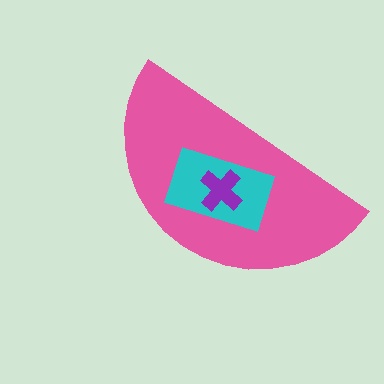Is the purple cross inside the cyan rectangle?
Yes.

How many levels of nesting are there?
3.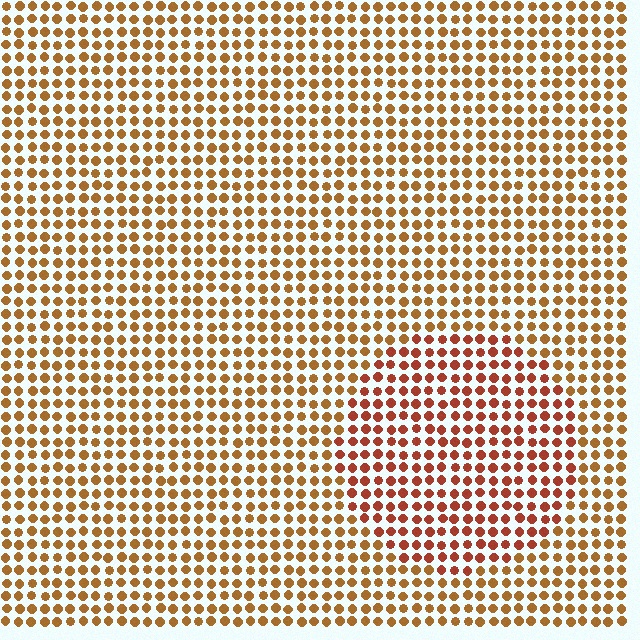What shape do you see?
I see a circle.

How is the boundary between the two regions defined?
The boundary is defined purely by a slight shift in hue (about 24 degrees). Spacing, size, and orientation are identical on both sides.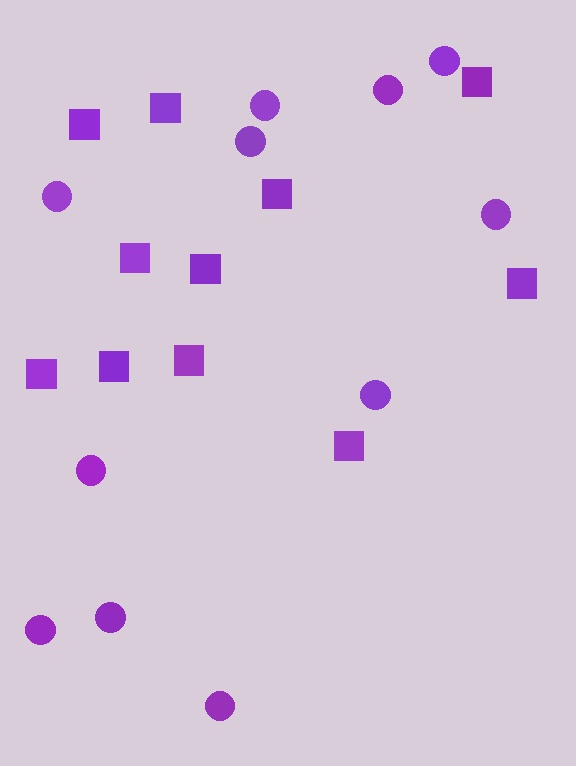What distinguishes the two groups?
There are 2 groups: one group of squares (11) and one group of circles (11).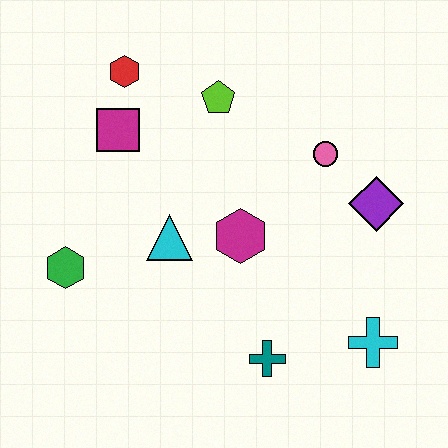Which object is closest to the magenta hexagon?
The cyan triangle is closest to the magenta hexagon.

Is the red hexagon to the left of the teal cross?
Yes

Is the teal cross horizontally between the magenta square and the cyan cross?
Yes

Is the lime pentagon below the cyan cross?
No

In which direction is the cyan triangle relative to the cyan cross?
The cyan triangle is to the left of the cyan cross.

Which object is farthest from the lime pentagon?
The cyan cross is farthest from the lime pentagon.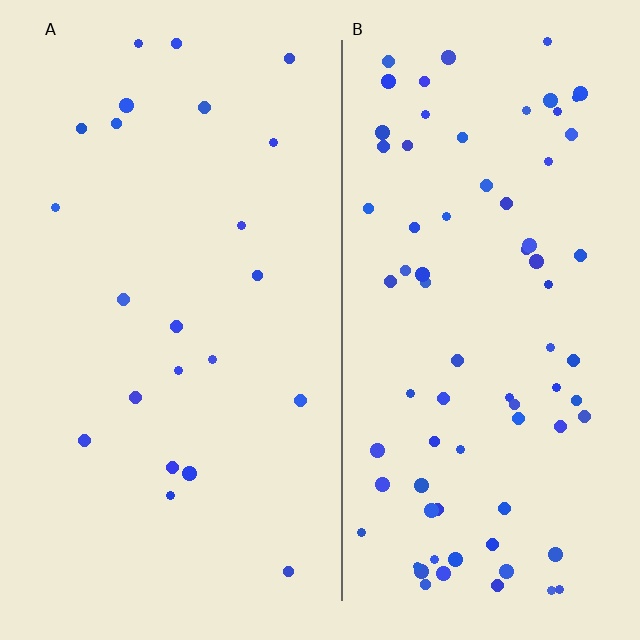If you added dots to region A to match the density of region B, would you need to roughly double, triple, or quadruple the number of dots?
Approximately triple.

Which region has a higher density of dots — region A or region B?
B (the right).